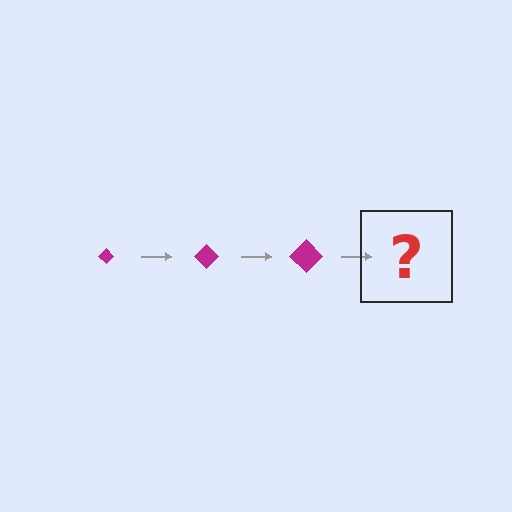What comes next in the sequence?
The next element should be a magenta diamond, larger than the previous one.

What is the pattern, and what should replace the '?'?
The pattern is that the diamond gets progressively larger each step. The '?' should be a magenta diamond, larger than the previous one.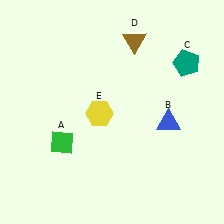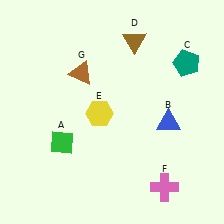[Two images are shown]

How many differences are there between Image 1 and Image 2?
There are 2 differences between the two images.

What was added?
A pink cross (F), a brown triangle (G) were added in Image 2.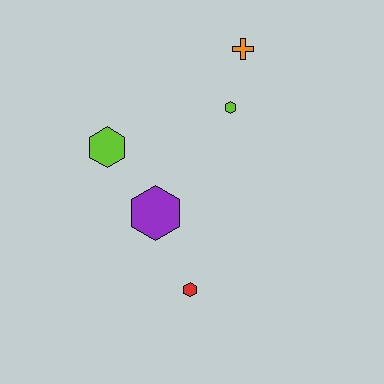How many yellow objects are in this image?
There are no yellow objects.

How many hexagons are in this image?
There are 4 hexagons.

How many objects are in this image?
There are 5 objects.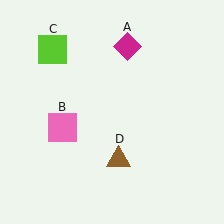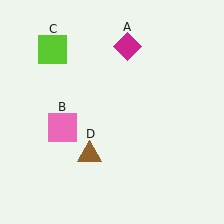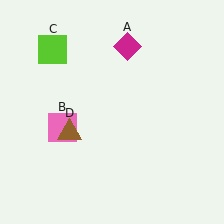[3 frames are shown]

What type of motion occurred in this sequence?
The brown triangle (object D) rotated clockwise around the center of the scene.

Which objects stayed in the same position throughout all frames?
Magenta diamond (object A) and pink square (object B) and lime square (object C) remained stationary.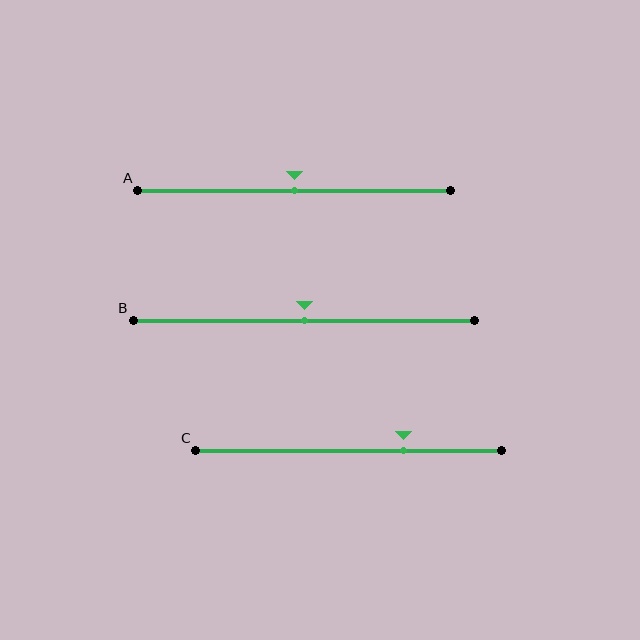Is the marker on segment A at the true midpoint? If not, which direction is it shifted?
Yes, the marker on segment A is at the true midpoint.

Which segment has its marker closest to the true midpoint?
Segment A has its marker closest to the true midpoint.